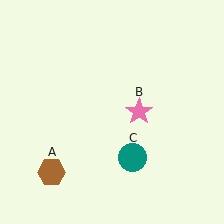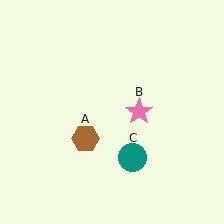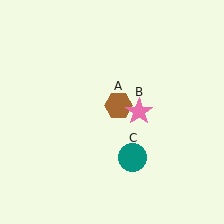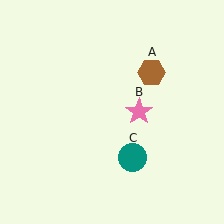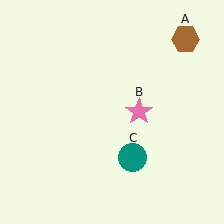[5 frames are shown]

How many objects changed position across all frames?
1 object changed position: brown hexagon (object A).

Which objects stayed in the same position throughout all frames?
Pink star (object B) and teal circle (object C) remained stationary.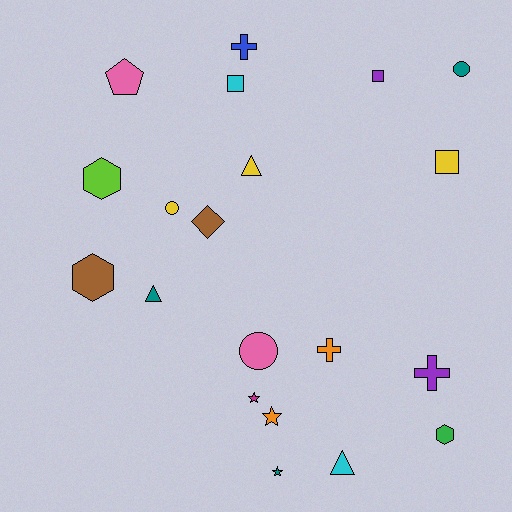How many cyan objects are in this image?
There are 2 cyan objects.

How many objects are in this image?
There are 20 objects.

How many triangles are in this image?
There are 3 triangles.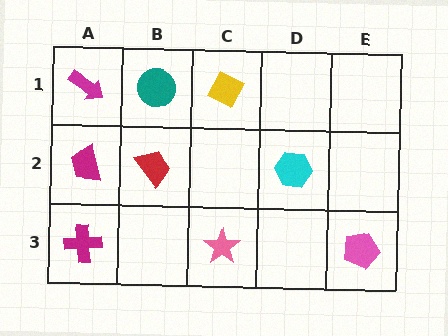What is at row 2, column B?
A red trapezoid.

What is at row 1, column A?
A magenta arrow.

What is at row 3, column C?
A pink star.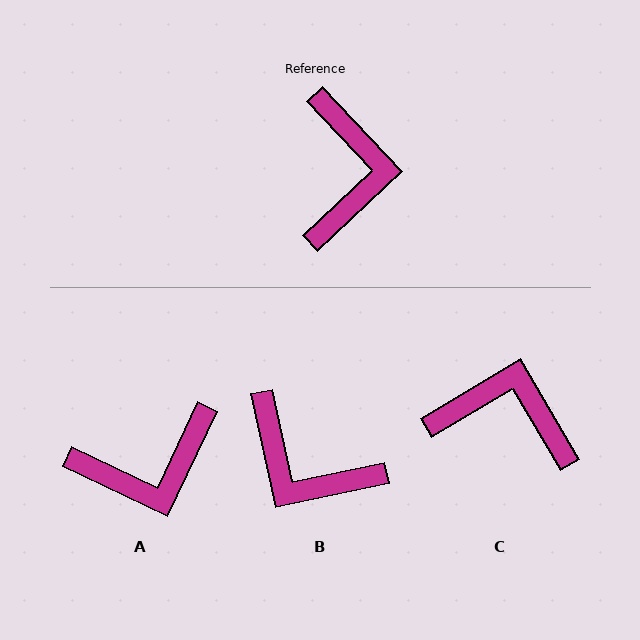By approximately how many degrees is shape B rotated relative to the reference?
Approximately 121 degrees clockwise.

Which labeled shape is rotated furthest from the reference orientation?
B, about 121 degrees away.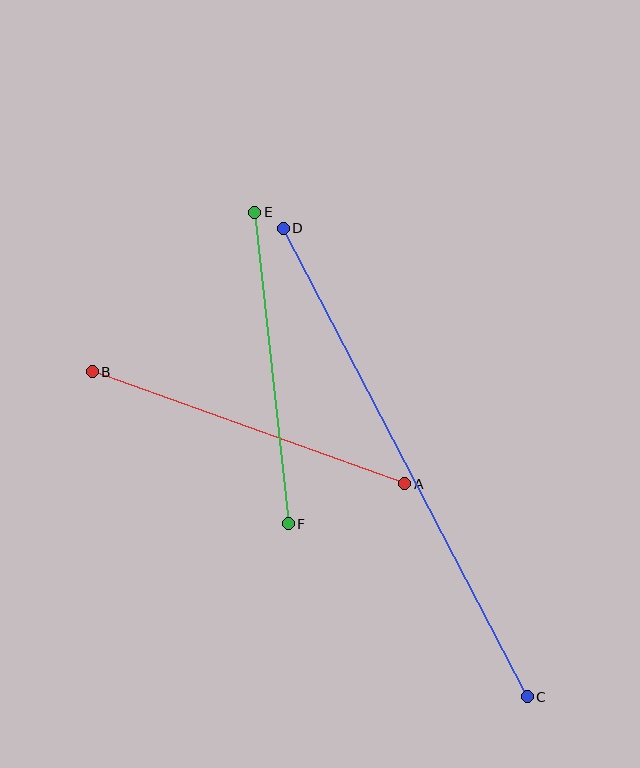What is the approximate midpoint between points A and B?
The midpoint is at approximately (248, 428) pixels.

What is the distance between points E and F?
The distance is approximately 313 pixels.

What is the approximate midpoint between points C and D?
The midpoint is at approximately (405, 463) pixels.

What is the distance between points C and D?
The distance is approximately 528 pixels.